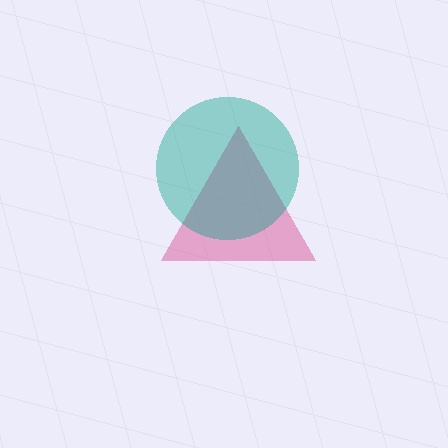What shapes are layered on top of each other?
The layered shapes are: a pink triangle, a teal circle.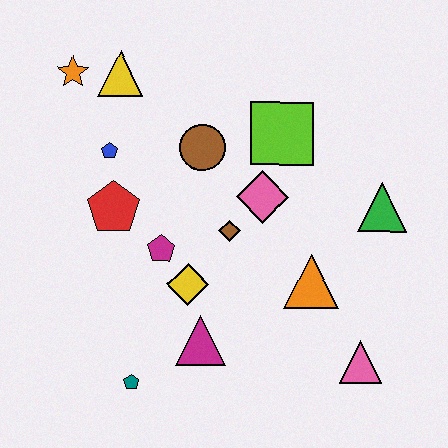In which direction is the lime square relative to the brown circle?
The lime square is to the right of the brown circle.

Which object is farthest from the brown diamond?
The orange star is farthest from the brown diamond.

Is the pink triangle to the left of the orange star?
No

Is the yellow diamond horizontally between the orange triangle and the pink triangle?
No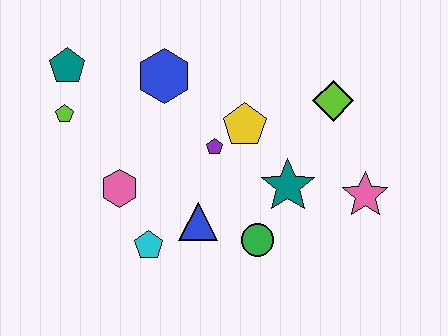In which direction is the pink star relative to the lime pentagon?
The pink star is to the right of the lime pentagon.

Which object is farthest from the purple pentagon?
The teal pentagon is farthest from the purple pentagon.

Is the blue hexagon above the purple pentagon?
Yes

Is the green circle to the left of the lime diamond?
Yes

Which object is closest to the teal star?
The green circle is closest to the teal star.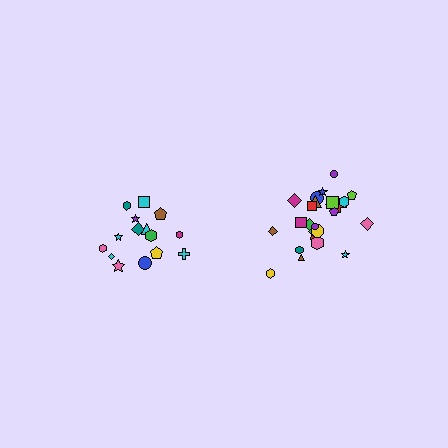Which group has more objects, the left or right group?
The right group.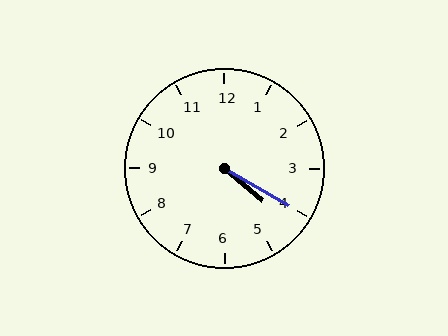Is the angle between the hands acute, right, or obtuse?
It is acute.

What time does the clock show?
4:20.